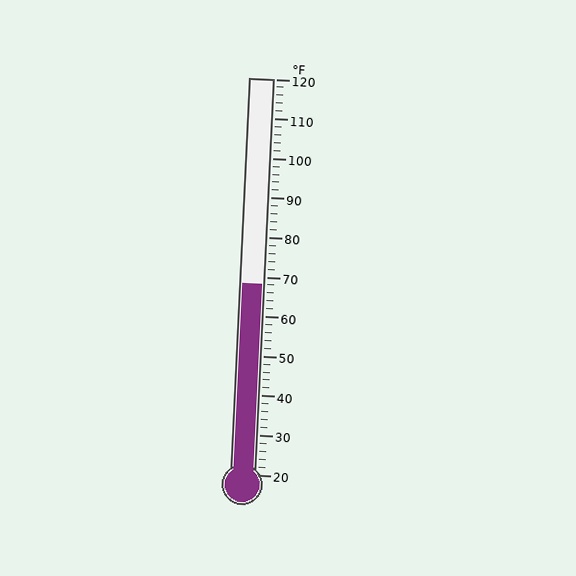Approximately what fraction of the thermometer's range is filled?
The thermometer is filled to approximately 50% of its range.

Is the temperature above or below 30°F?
The temperature is above 30°F.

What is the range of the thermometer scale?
The thermometer scale ranges from 20°F to 120°F.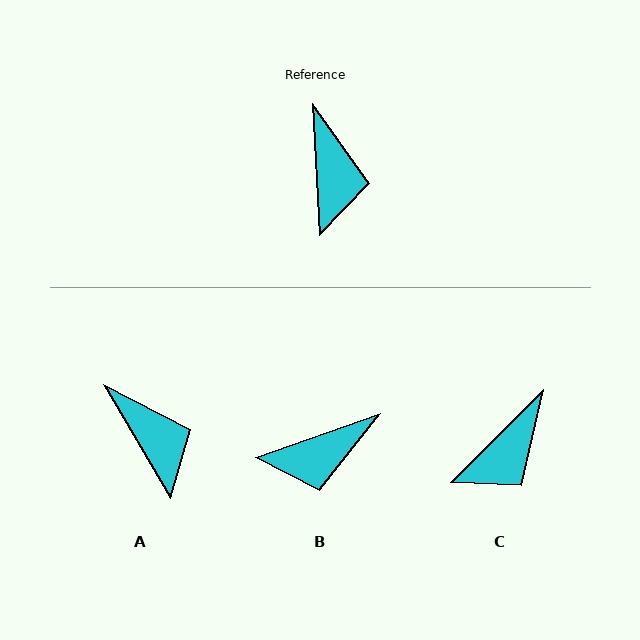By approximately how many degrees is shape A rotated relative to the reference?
Approximately 27 degrees counter-clockwise.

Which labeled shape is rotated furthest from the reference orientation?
B, about 74 degrees away.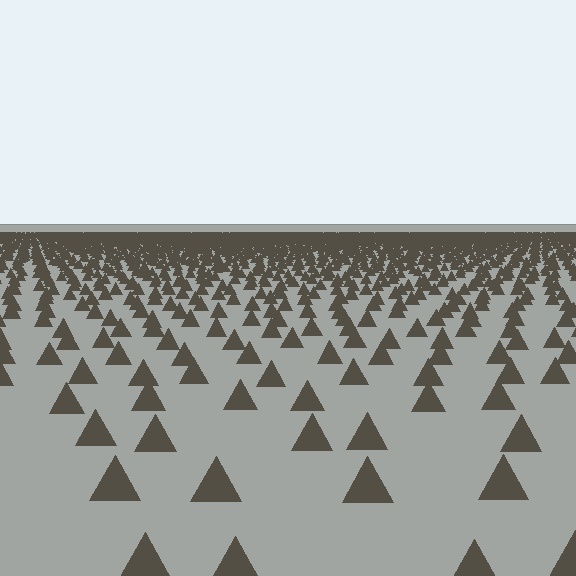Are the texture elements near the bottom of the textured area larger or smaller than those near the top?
Larger. Near the bottom, elements are closer to the viewer and appear at a bigger on-screen size.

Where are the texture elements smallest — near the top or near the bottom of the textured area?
Near the top.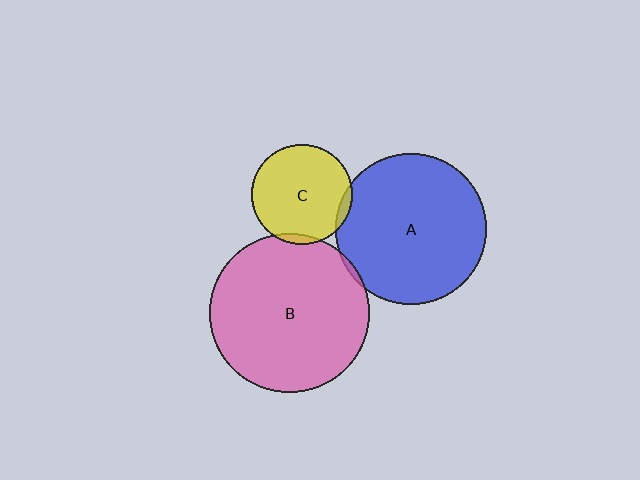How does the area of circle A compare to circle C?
Approximately 2.3 times.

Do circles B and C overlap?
Yes.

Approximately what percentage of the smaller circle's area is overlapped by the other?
Approximately 5%.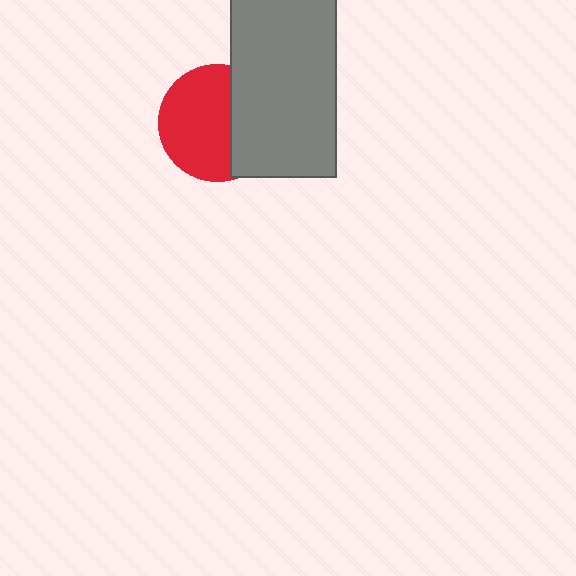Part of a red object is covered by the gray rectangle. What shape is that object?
It is a circle.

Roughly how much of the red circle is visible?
About half of it is visible (roughly 63%).